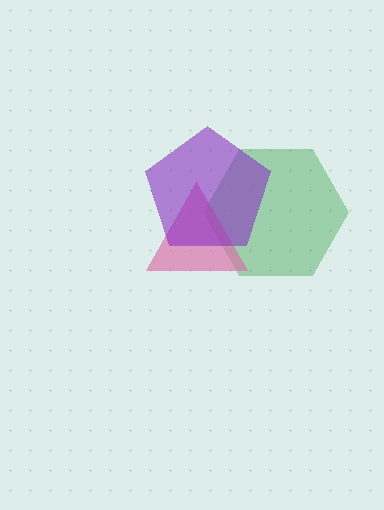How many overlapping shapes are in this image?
There are 3 overlapping shapes in the image.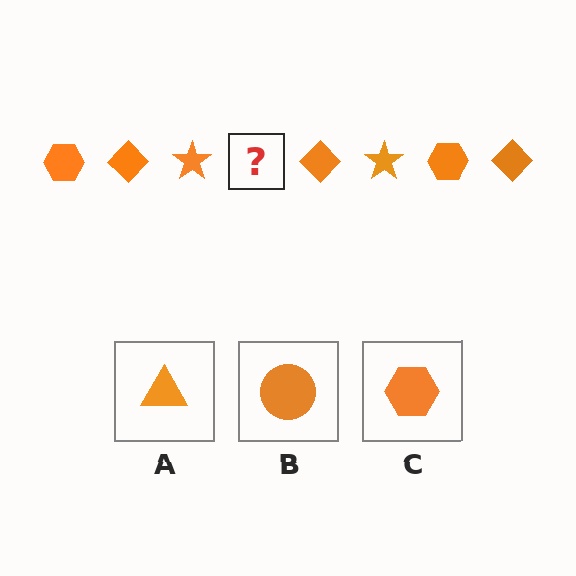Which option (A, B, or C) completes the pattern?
C.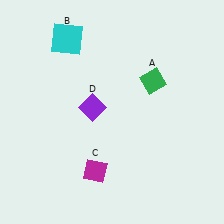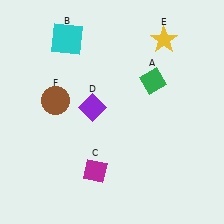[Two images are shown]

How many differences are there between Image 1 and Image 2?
There are 2 differences between the two images.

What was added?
A yellow star (E), a brown circle (F) were added in Image 2.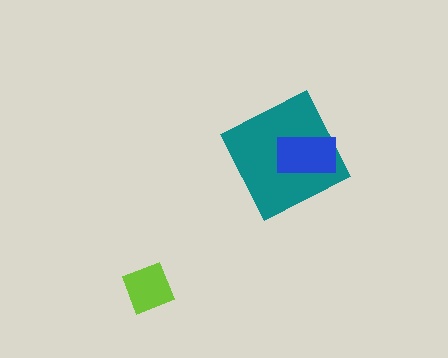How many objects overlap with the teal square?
1 object overlaps with the teal square.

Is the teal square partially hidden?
Yes, it is partially covered by another shape.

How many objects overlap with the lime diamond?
0 objects overlap with the lime diamond.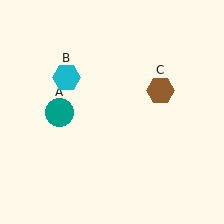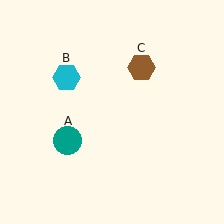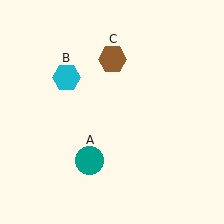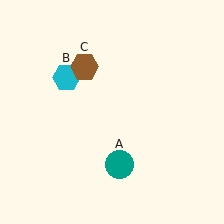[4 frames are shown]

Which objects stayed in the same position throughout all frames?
Cyan hexagon (object B) remained stationary.